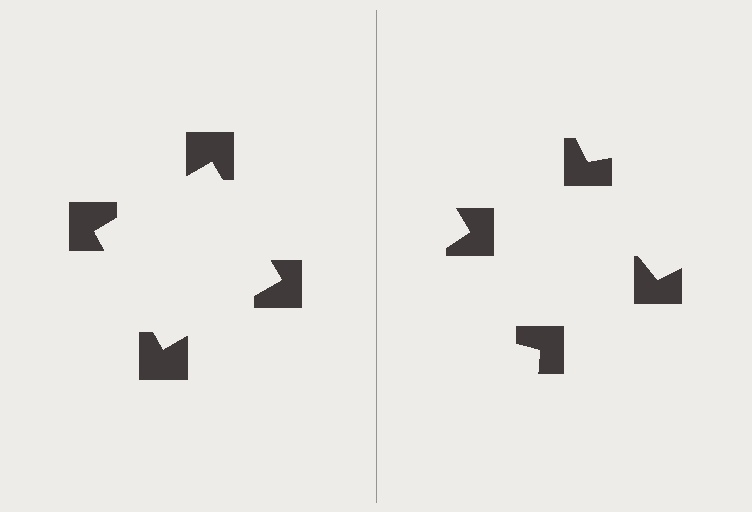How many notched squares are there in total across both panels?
8 — 4 on each side.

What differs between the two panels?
The notched squares are positioned identically on both sides; only the wedge orientations differ. On the left they align to a square; on the right they are misaligned.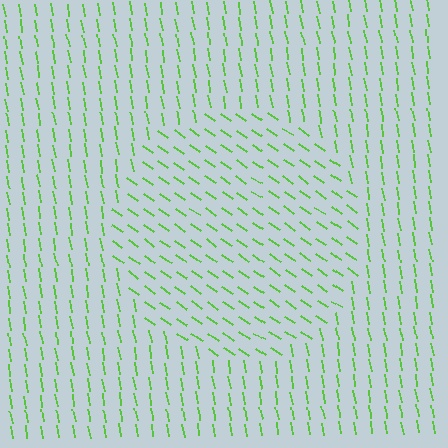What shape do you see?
I see a circle.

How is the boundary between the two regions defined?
The boundary is defined purely by a change in line orientation (approximately 45 degrees difference). All lines are the same color and thickness.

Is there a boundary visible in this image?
Yes, there is a texture boundary formed by a change in line orientation.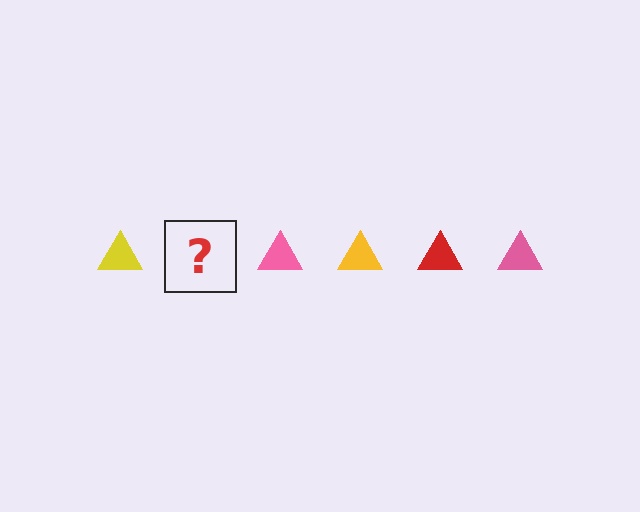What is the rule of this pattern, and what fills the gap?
The rule is that the pattern cycles through yellow, red, pink triangles. The gap should be filled with a red triangle.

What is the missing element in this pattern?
The missing element is a red triangle.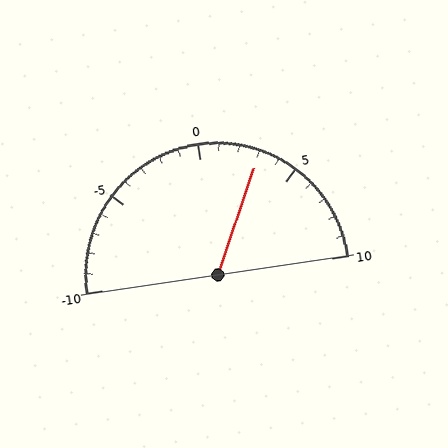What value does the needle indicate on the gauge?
The needle indicates approximately 3.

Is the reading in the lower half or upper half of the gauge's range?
The reading is in the upper half of the range (-10 to 10).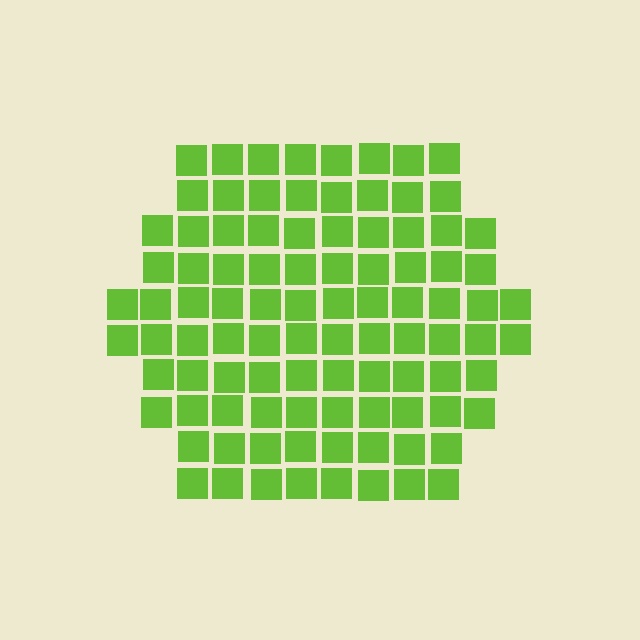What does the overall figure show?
The overall figure shows a hexagon.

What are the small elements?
The small elements are squares.